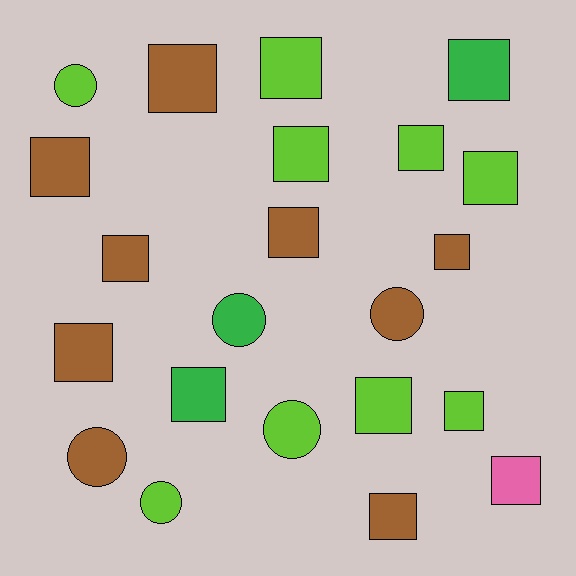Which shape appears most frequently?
Square, with 16 objects.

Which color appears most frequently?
Lime, with 9 objects.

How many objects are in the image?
There are 22 objects.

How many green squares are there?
There are 2 green squares.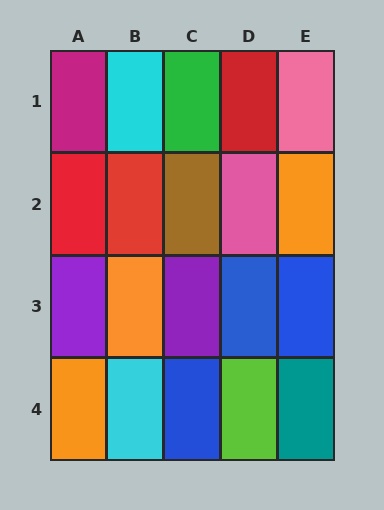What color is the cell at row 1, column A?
Magenta.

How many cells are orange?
3 cells are orange.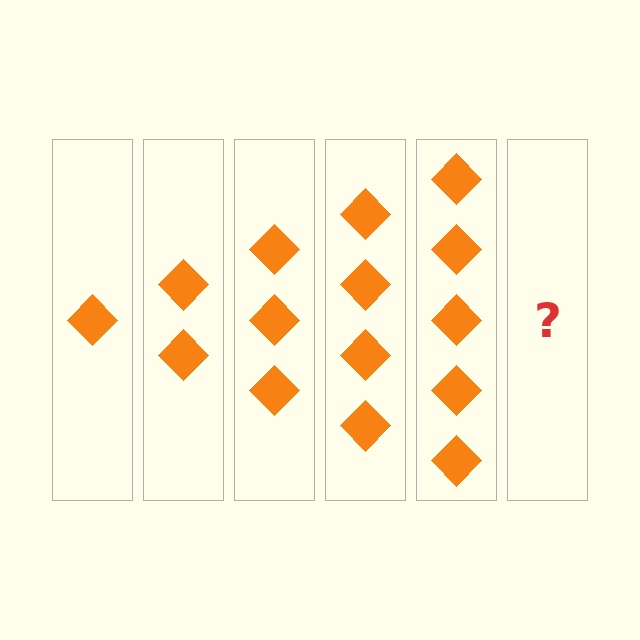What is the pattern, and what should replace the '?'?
The pattern is that each step adds one more diamond. The '?' should be 6 diamonds.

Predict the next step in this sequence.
The next step is 6 diamonds.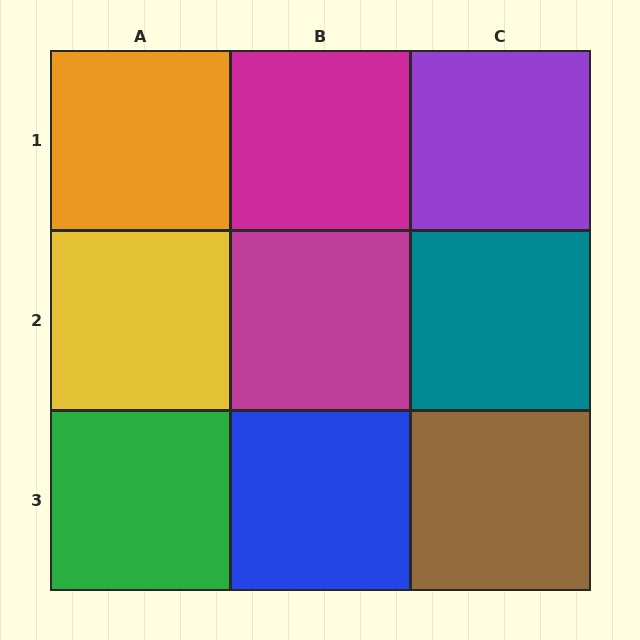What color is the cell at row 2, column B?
Magenta.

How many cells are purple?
1 cell is purple.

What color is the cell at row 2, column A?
Yellow.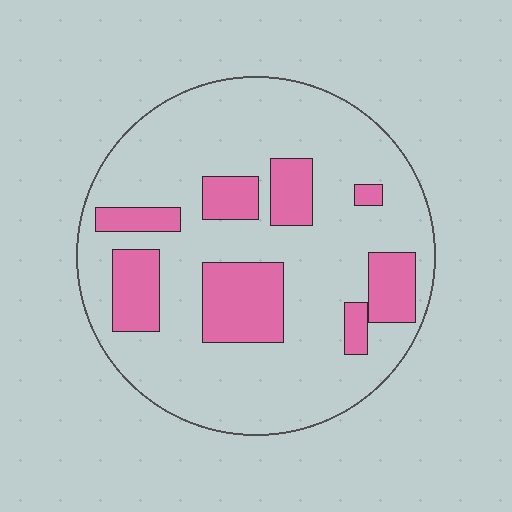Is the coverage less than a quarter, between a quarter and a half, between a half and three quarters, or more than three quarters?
Less than a quarter.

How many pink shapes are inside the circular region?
8.